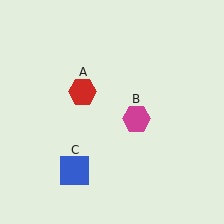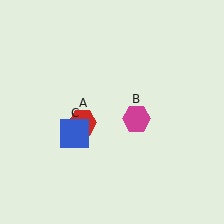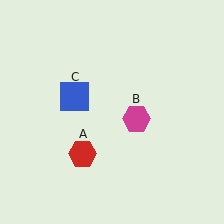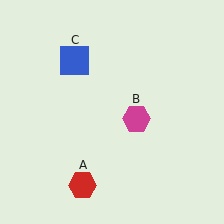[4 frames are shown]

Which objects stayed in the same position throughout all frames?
Magenta hexagon (object B) remained stationary.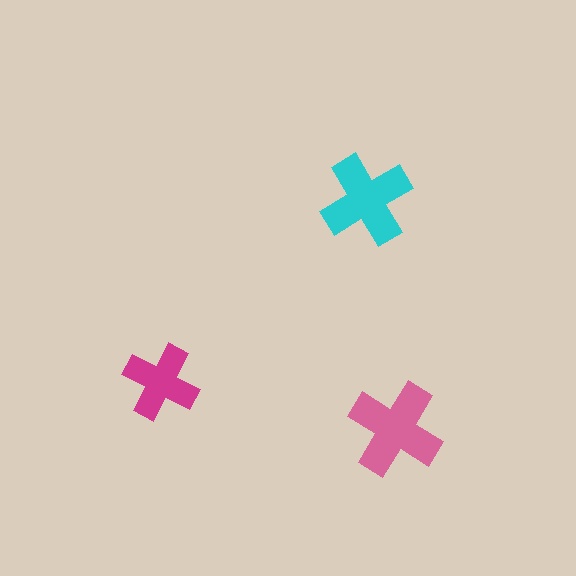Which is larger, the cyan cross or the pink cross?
The pink one.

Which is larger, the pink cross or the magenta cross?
The pink one.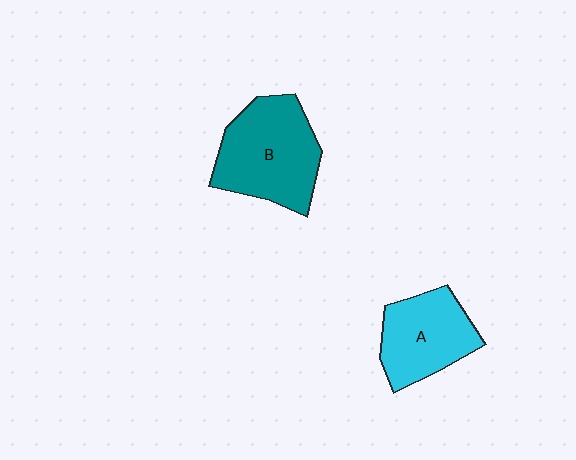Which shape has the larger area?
Shape B (teal).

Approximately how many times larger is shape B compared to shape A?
Approximately 1.3 times.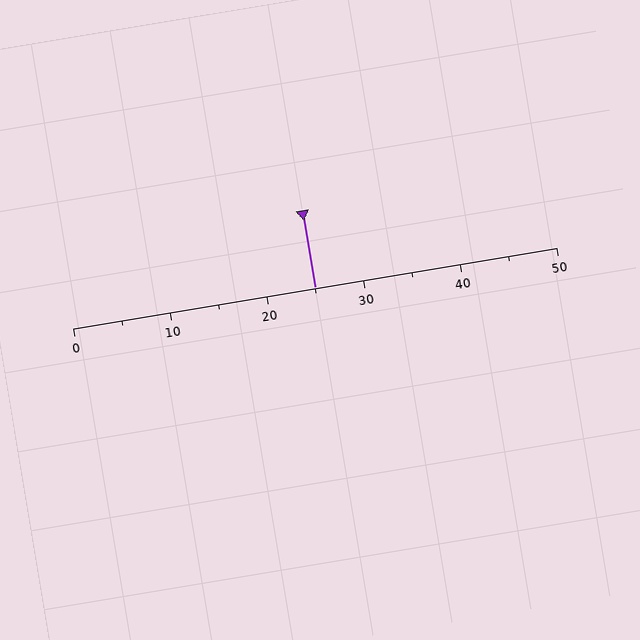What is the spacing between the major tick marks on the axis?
The major ticks are spaced 10 apart.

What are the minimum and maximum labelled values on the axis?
The axis runs from 0 to 50.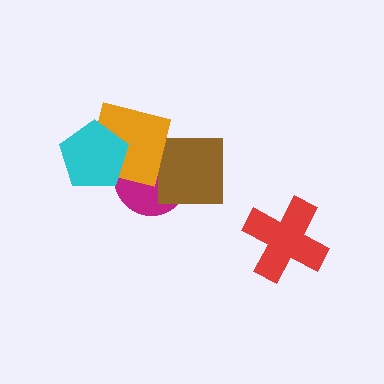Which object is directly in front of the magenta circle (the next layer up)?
The brown square is directly in front of the magenta circle.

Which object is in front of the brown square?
The orange square is in front of the brown square.